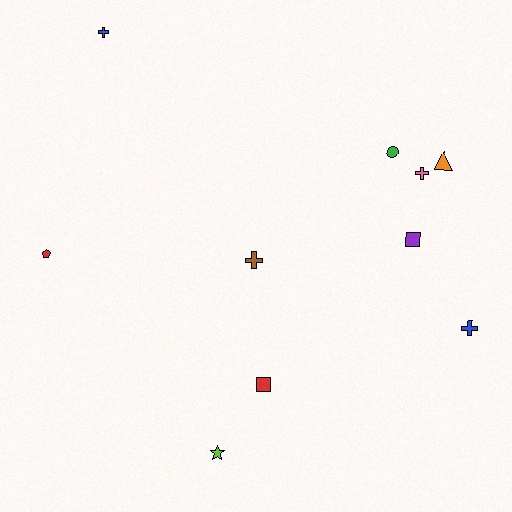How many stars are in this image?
There is 1 star.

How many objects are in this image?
There are 10 objects.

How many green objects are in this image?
There is 1 green object.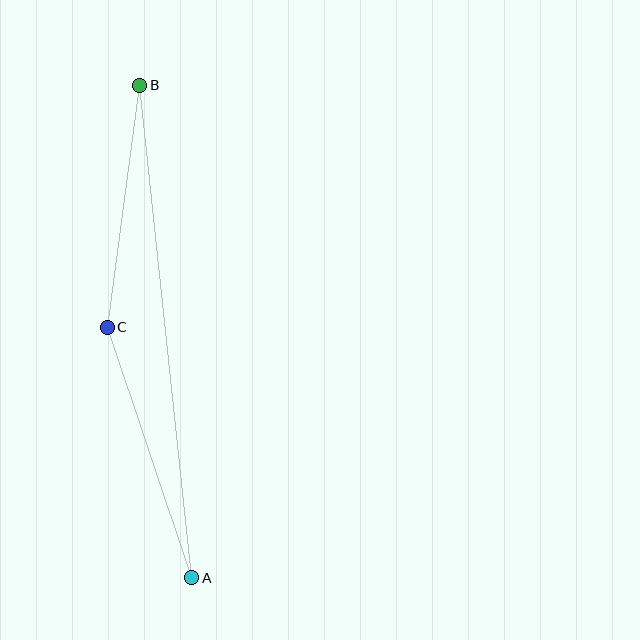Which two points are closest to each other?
Points B and C are closest to each other.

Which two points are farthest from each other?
Points A and B are farthest from each other.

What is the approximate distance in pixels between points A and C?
The distance between A and C is approximately 264 pixels.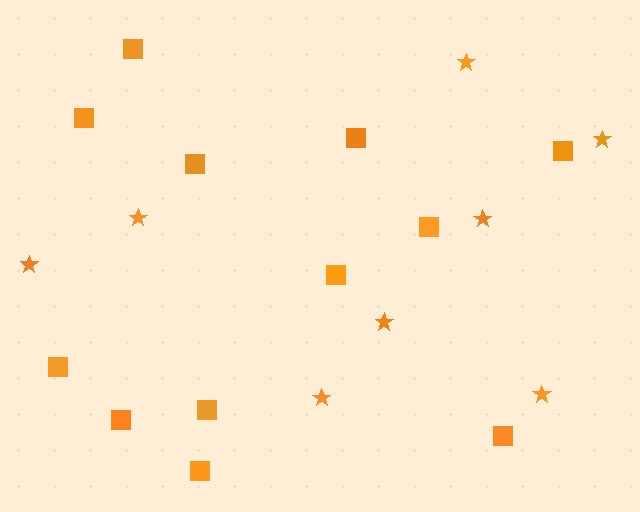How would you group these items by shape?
There are 2 groups: one group of stars (8) and one group of squares (12).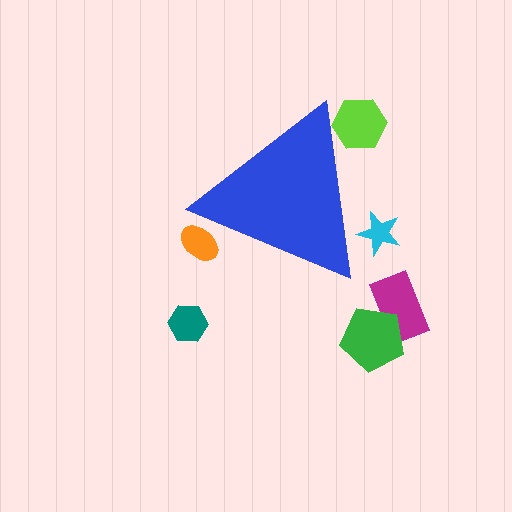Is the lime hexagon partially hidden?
Yes, the lime hexagon is partially hidden behind the blue triangle.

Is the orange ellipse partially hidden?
Yes, the orange ellipse is partially hidden behind the blue triangle.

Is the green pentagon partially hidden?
No, the green pentagon is fully visible.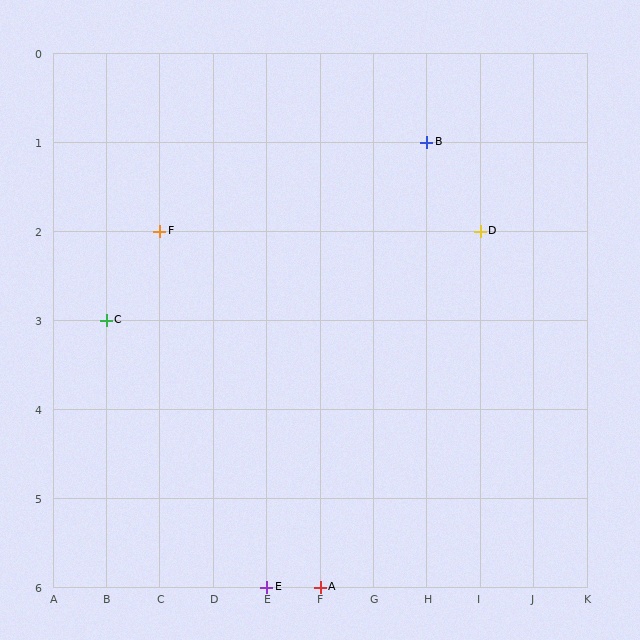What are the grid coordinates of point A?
Point A is at grid coordinates (F, 6).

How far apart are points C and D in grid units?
Points C and D are 7 columns and 1 row apart (about 7.1 grid units diagonally).